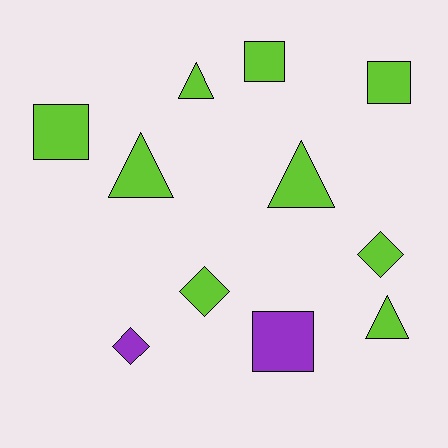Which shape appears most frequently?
Triangle, with 4 objects.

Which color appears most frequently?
Lime, with 9 objects.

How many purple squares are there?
There is 1 purple square.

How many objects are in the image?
There are 11 objects.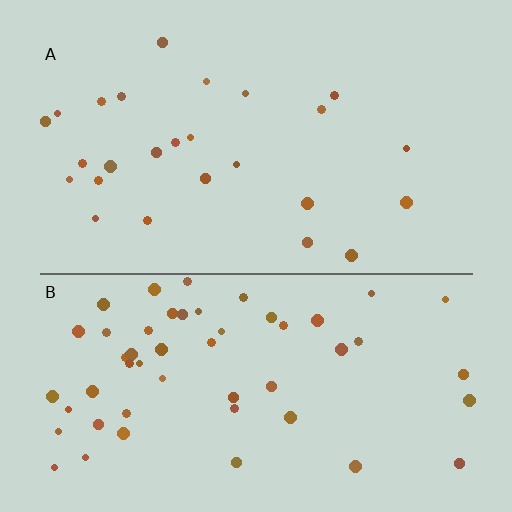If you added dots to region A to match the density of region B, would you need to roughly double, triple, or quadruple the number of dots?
Approximately double.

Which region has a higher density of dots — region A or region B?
B (the bottom).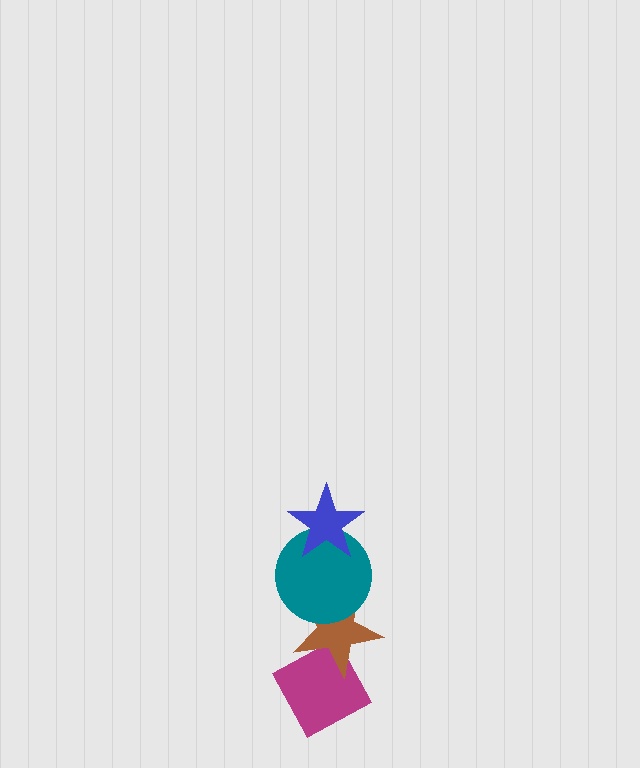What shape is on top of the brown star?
The teal circle is on top of the brown star.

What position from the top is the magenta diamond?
The magenta diamond is 4th from the top.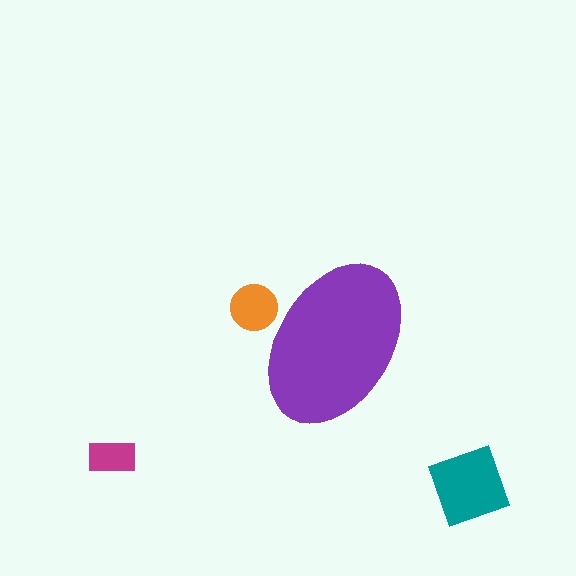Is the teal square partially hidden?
No, the teal square is fully visible.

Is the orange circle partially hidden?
Yes, the orange circle is partially hidden behind the purple ellipse.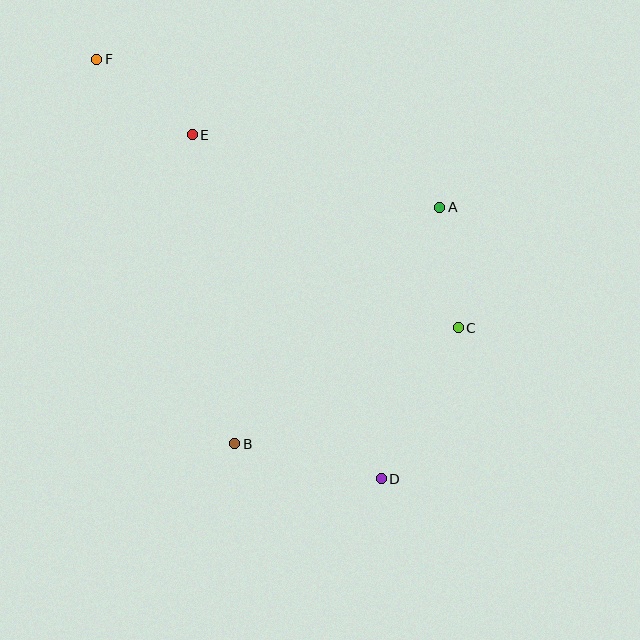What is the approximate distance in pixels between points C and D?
The distance between C and D is approximately 169 pixels.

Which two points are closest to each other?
Points A and C are closest to each other.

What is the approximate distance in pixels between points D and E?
The distance between D and E is approximately 392 pixels.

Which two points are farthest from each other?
Points D and F are farthest from each other.